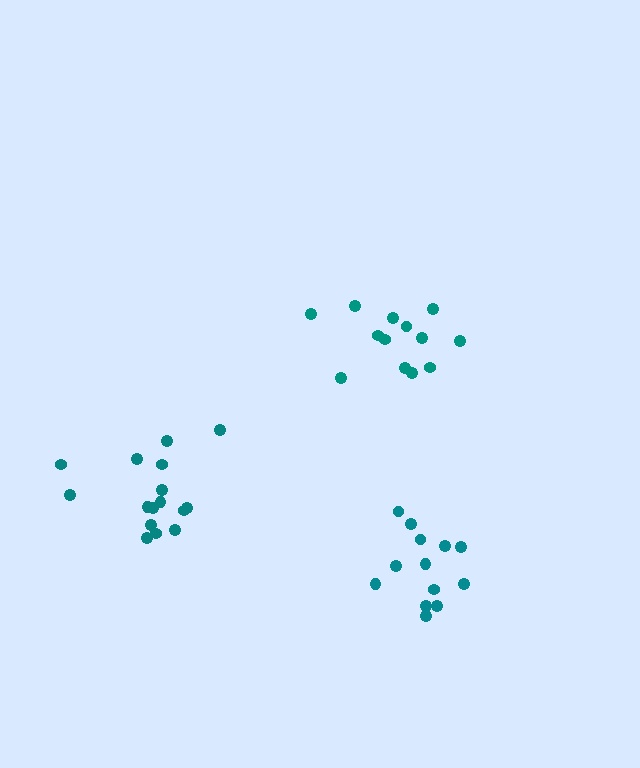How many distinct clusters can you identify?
There are 3 distinct clusters.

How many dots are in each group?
Group 1: 13 dots, Group 2: 13 dots, Group 3: 16 dots (42 total).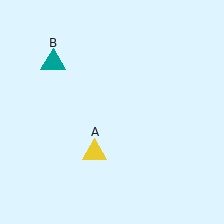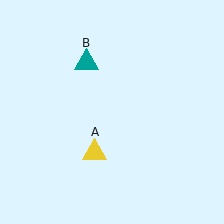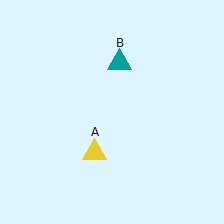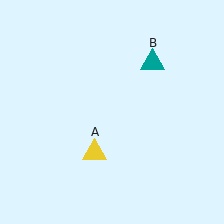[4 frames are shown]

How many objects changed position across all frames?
1 object changed position: teal triangle (object B).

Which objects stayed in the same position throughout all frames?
Yellow triangle (object A) remained stationary.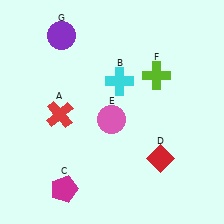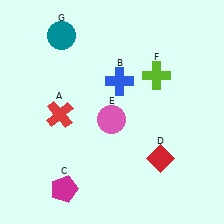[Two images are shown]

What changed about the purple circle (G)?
In Image 1, G is purple. In Image 2, it changed to teal.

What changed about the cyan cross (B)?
In Image 1, B is cyan. In Image 2, it changed to blue.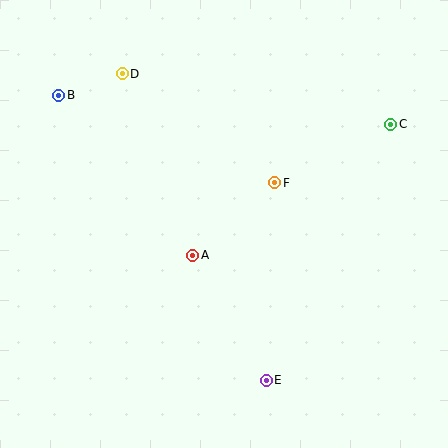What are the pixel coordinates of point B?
Point B is at (59, 95).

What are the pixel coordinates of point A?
Point A is at (193, 255).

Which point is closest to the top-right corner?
Point C is closest to the top-right corner.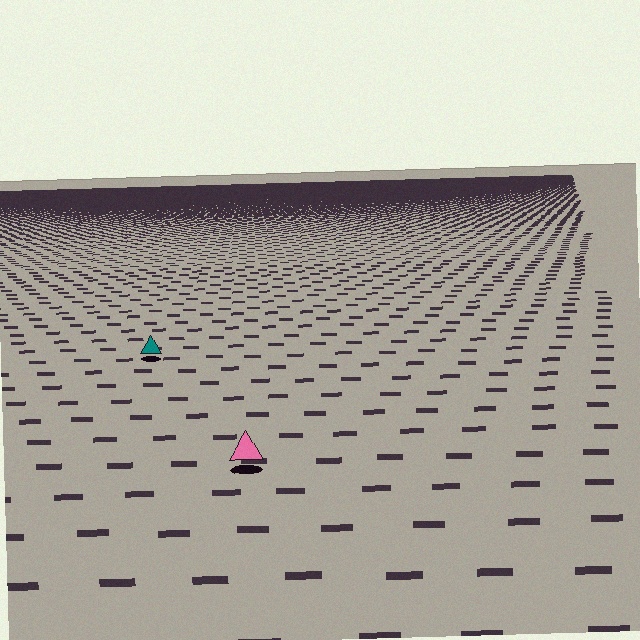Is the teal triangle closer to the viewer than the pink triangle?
No. The pink triangle is closer — you can tell from the texture gradient: the ground texture is coarser near it.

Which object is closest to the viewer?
The pink triangle is closest. The texture marks near it are larger and more spread out.